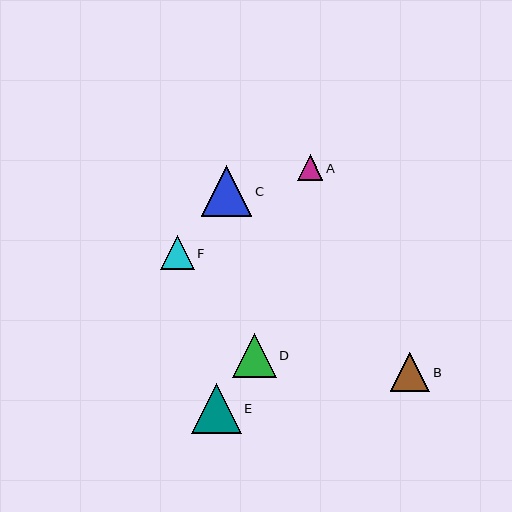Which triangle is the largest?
Triangle C is the largest with a size of approximately 50 pixels.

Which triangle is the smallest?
Triangle A is the smallest with a size of approximately 26 pixels.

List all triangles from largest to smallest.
From largest to smallest: C, E, D, B, F, A.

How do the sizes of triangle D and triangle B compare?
Triangle D and triangle B are approximately the same size.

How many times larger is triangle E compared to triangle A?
Triangle E is approximately 1.9 times the size of triangle A.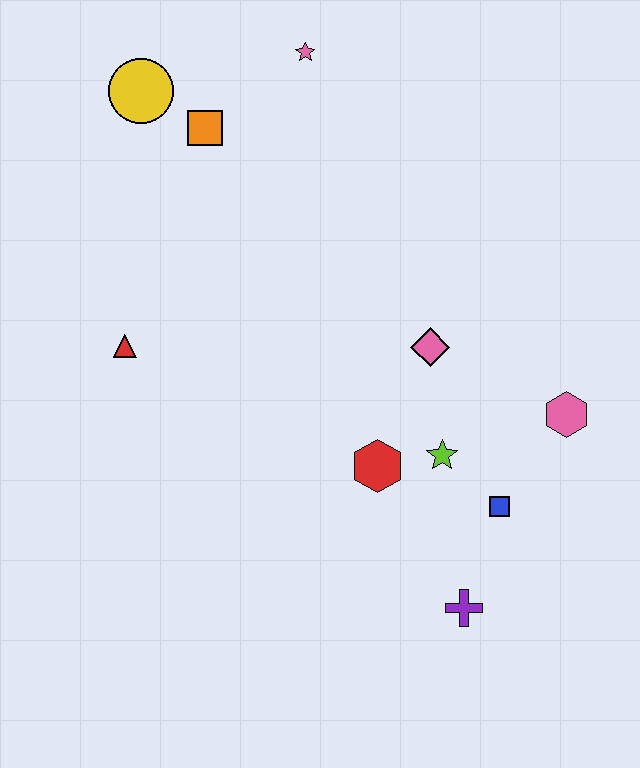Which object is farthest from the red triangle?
The pink hexagon is farthest from the red triangle.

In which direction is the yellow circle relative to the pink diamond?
The yellow circle is to the left of the pink diamond.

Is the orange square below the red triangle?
No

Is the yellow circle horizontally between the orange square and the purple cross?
No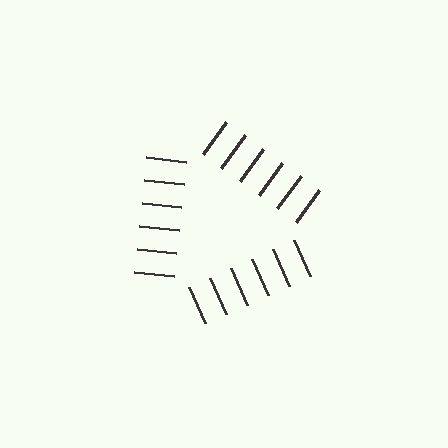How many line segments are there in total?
18 — 6 along each of the 3 edges.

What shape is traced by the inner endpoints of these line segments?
An illusory triangle — the line segments terminate on its edges but no continuous stroke is drawn.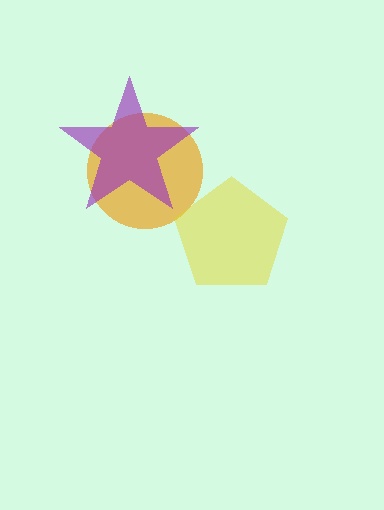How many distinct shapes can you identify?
There are 3 distinct shapes: an orange circle, a purple star, a yellow pentagon.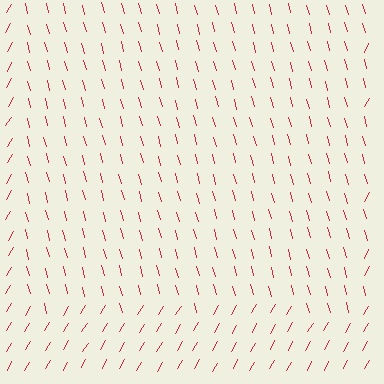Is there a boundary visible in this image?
Yes, there is a texture boundary formed by a change in line orientation.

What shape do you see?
I see a rectangle.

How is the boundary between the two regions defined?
The boundary is defined purely by a change in line orientation (approximately 45 degrees difference). All lines are the same color and thickness.